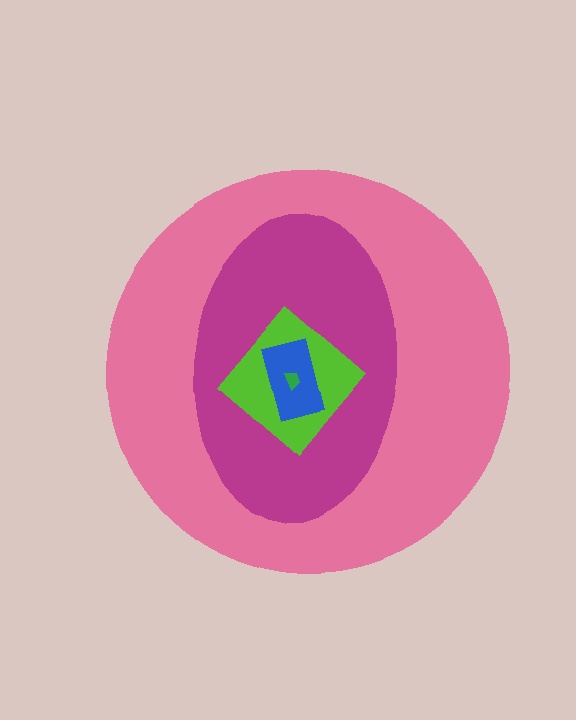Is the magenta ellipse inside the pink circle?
Yes.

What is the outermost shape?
The pink circle.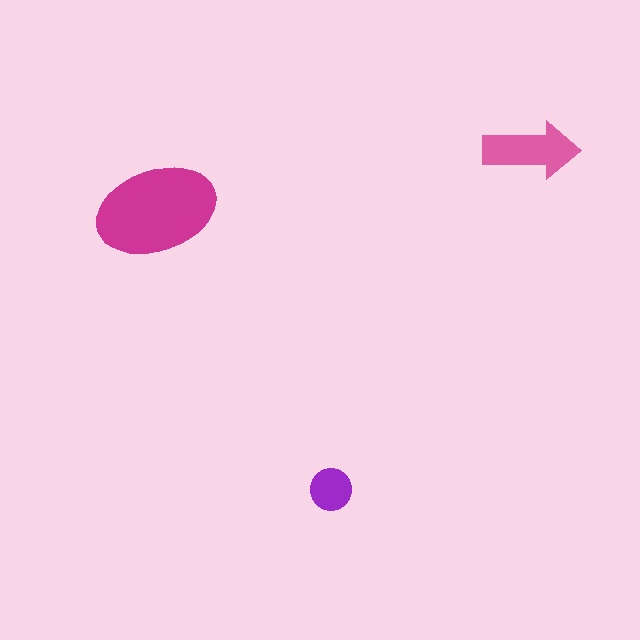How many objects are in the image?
There are 3 objects in the image.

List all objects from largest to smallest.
The magenta ellipse, the pink arrow, the purple circle.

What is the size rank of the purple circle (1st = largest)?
3rd.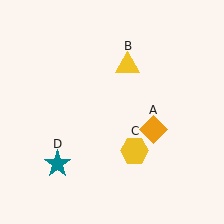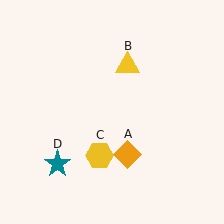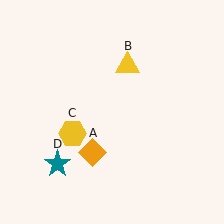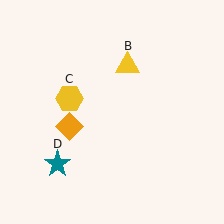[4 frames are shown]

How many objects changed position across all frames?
2 objects changed position: orange diamond (object A), yellow hexagon (object C).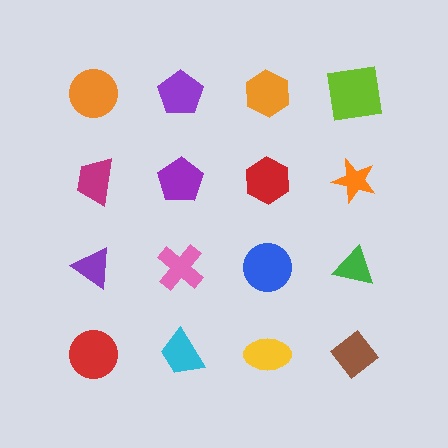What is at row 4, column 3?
A yellow ellipse.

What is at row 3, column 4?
A green triangle.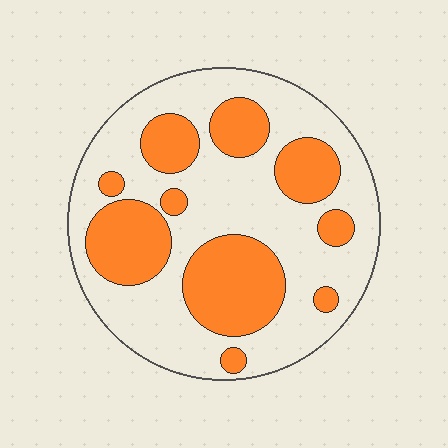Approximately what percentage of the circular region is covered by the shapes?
Approximately 35%.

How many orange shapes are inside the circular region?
10.